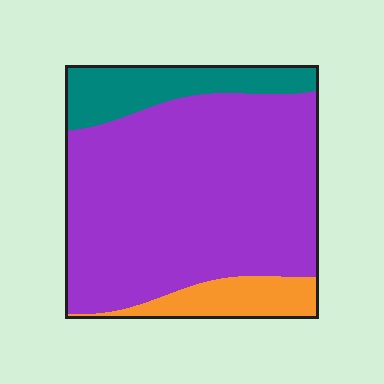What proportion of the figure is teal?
Teal takes up less than a sixth of the figure.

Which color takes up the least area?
Orange, at roughly 10%.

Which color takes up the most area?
Purple, at roughly 75%.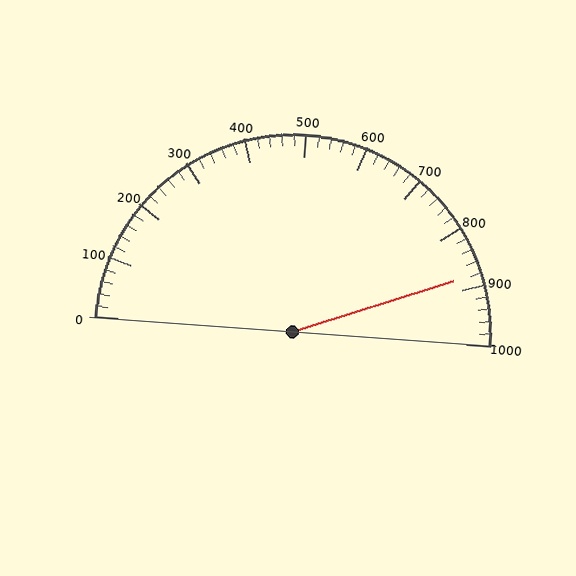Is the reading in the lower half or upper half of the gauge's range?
The reading is in the upper half of the range (0 to 1000).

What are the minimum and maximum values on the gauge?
The gauge ranges from 0 to 1000.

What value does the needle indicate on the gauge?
The needle indicates approximately 880.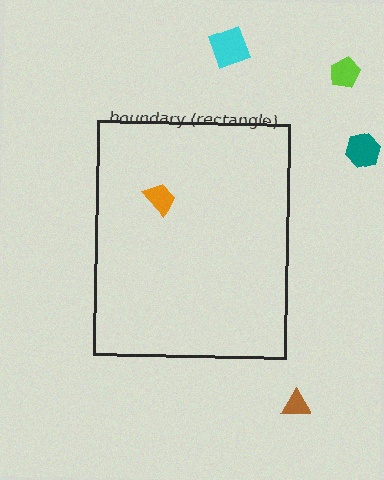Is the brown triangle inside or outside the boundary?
Outside.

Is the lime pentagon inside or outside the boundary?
Outside.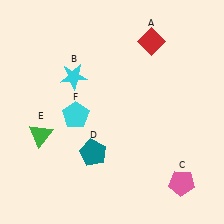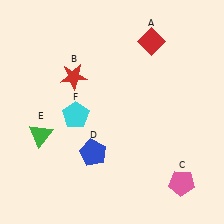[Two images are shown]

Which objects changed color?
B changed from cyan to red. D changed from teal to blue.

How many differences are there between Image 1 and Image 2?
There are 2 differences between the two images.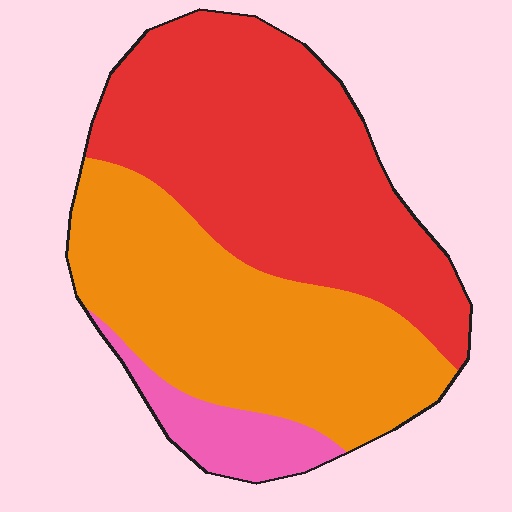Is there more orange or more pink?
Orange.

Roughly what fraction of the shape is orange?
Orange covers 42% of the shape.